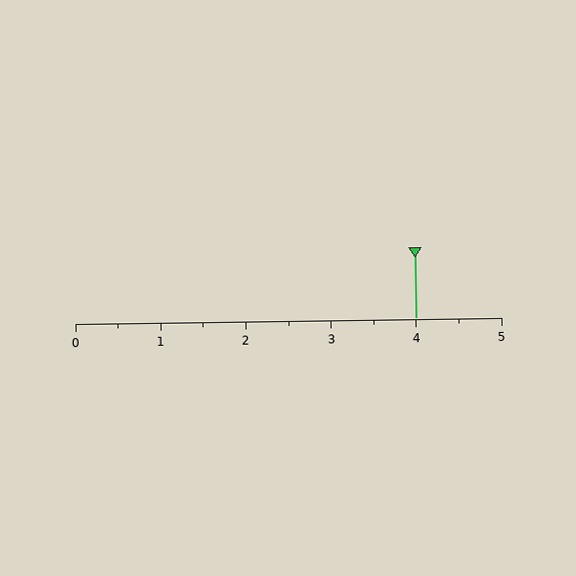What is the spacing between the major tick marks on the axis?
The major ticks are spaced 1 apart.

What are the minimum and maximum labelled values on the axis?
The axis runs from 0 to 5.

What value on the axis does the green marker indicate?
The marker indicates approximately 4.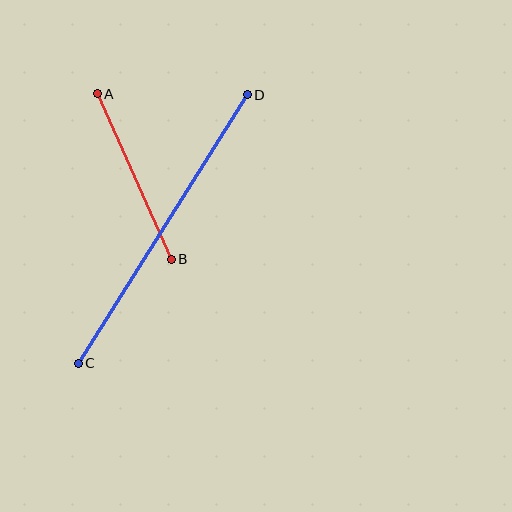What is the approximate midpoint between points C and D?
The midpoint is at approximately (163, 229) pixels.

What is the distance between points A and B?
The distance is approximately 181 pixels.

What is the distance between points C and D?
The distance is approximately 317 pixels.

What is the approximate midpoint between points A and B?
The midpoint is at approximately (134, 176) pixels.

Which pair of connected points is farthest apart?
Points C and D are farthest apart.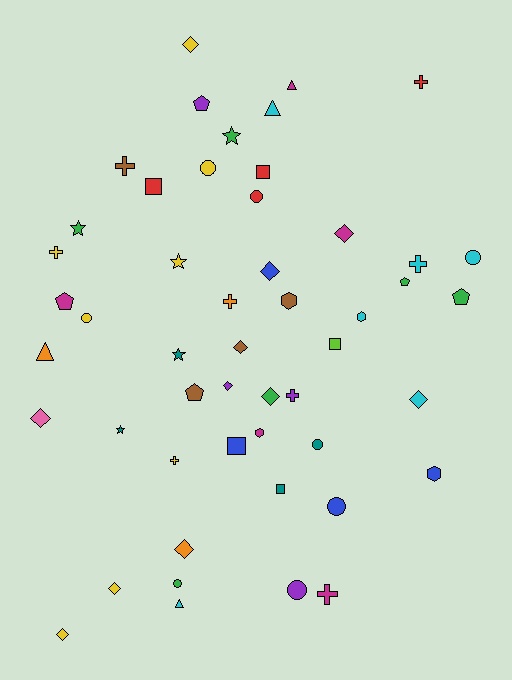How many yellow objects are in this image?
There are 8 yellow objects.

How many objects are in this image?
There are 50 objects.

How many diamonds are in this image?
There are 11 diamonds.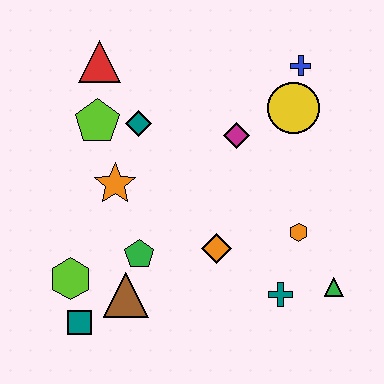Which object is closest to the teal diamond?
The lime pentagon is closest to the teal diamond.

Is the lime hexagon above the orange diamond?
No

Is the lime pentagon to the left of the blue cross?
Yes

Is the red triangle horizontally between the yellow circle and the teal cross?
No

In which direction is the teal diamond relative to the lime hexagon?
The teal diamond is above the lime hexagon.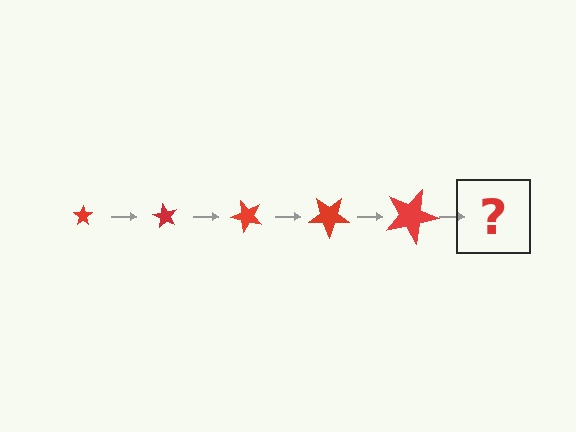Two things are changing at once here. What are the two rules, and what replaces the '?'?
The two rules are that the star grows larger each step and it rotates 60 degrees each step. The '?' should be a star, larger than the previous one and rotated 300 degrees from the start.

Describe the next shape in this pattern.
It should be a star, larger than the previous one and rotated 300 degrees from the start.